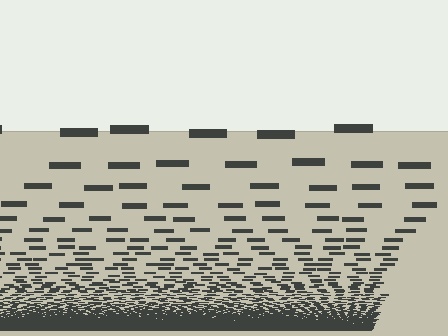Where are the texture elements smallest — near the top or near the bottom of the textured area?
Near the bottom.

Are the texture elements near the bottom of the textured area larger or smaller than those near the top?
Smaller. The gradient is inverted — elements near the bottom are smaller and denser.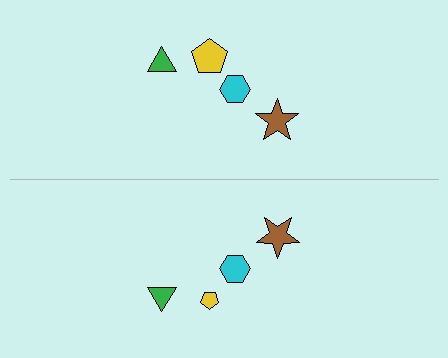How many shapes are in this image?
There are 8 shapes in this image.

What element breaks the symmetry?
The yellow pentagon on the bottom side has a different size than its mirror counterpart.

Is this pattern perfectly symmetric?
No, the pattern is not perfectly symmetric. The yellow pentagon on the bottom side has a different size than its mirror counterpart.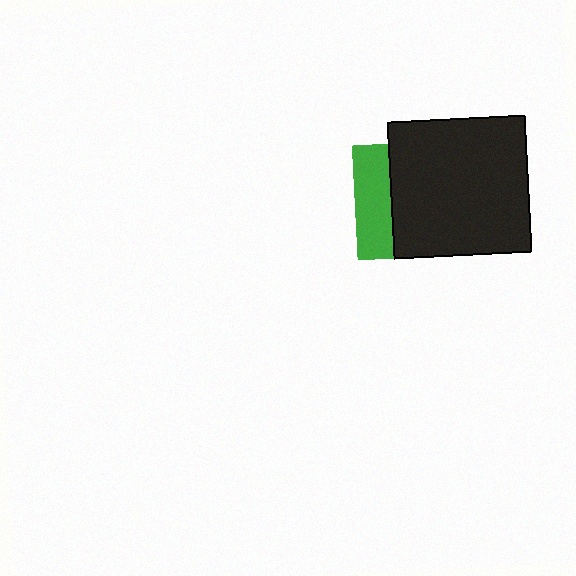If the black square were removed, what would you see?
You would see the complete green square.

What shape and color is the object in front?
The object in front is a black square.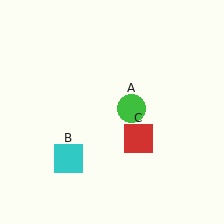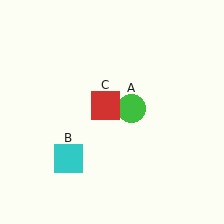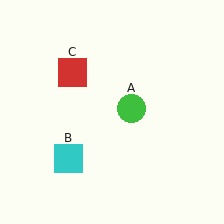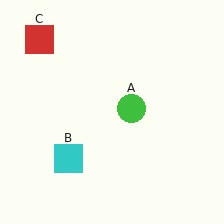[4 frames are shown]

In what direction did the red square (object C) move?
The red square (object C) moved up and to the left.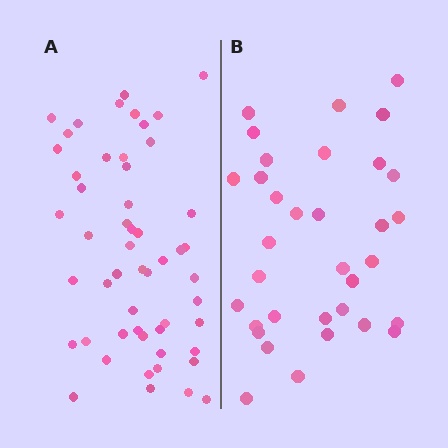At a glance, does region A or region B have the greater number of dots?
Region A (the left region) has more dots.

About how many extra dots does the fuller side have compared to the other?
Region A has approximately 20 more dots than region B.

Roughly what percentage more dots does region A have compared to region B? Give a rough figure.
About 55% more.